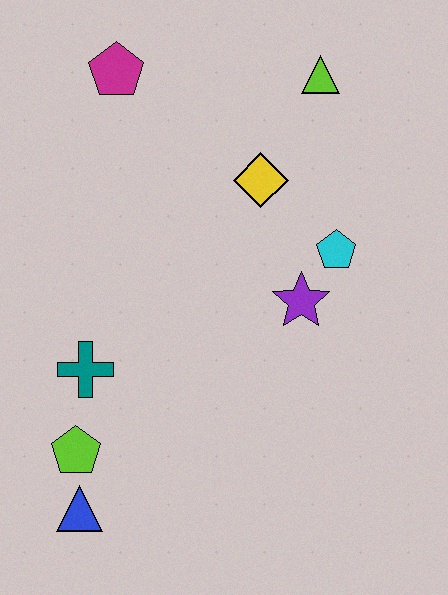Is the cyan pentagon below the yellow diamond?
Yes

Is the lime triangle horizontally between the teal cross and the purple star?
No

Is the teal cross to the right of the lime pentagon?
Yes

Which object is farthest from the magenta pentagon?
The blue triangle is farthest from the magenta pentagon.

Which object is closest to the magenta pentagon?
The yellow diamond is closest to the magenta pentagon.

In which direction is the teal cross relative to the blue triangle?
The teal cross is above the blue triangle.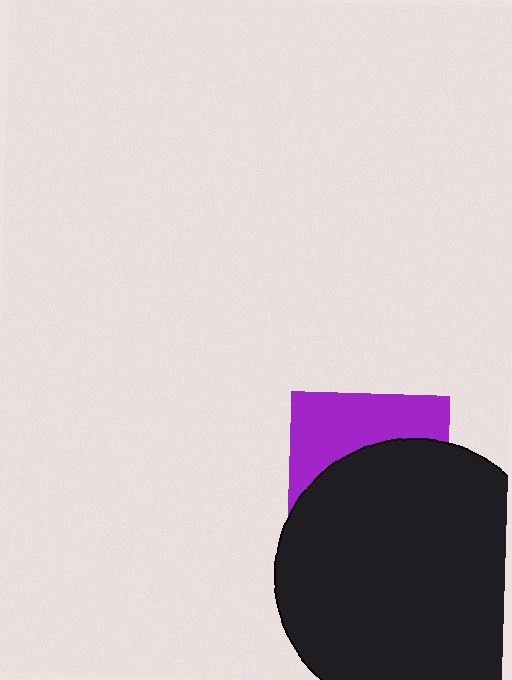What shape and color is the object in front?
The object in front is a black circle.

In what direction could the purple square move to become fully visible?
The purple square could move up. That would shift it out from behind the black circle entirely.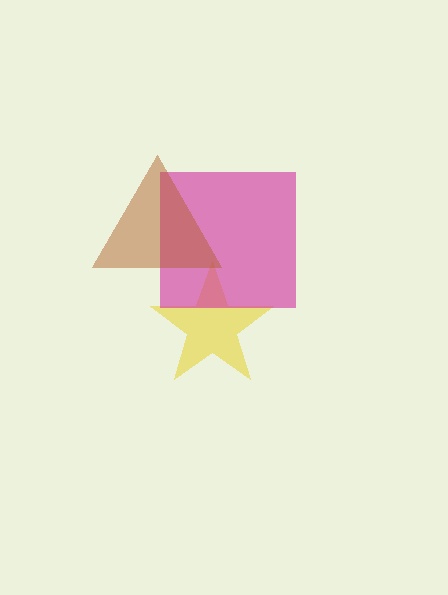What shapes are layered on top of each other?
The layered shapes are: a yellow star, a magenta square, a brown triangle.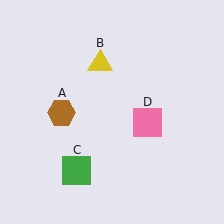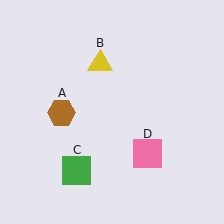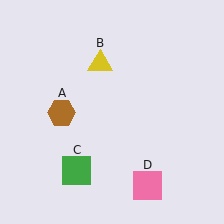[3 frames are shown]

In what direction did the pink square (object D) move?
The pink square (object D) moved down.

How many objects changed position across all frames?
1 object changed position: pink square (object D).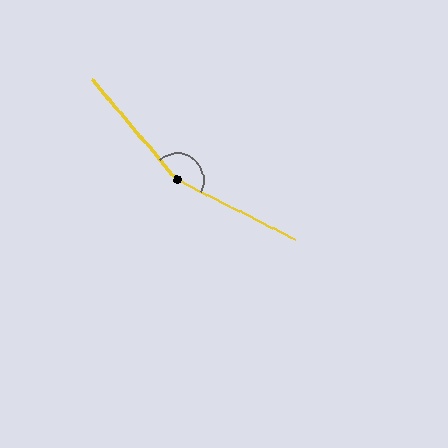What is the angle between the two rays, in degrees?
Approximately 157 degrees.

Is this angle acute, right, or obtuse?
It is obtuse.